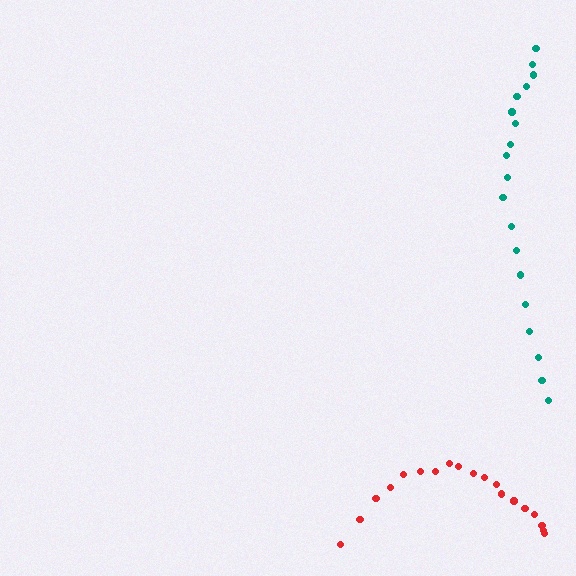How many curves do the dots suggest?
There are 2 distinct paths.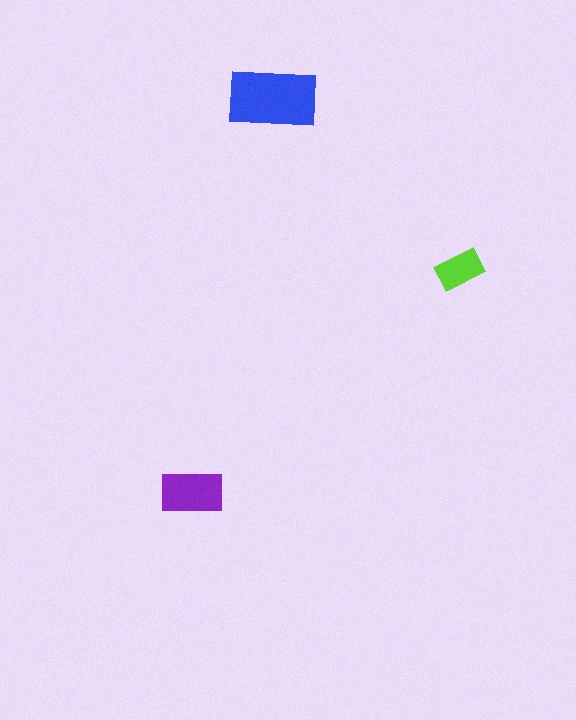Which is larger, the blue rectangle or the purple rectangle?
The blue one.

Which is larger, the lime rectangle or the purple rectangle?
The purple one.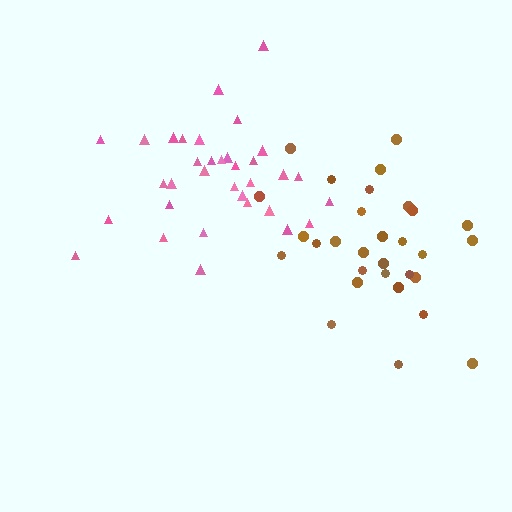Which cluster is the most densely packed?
Pink.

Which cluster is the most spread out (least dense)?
Brown.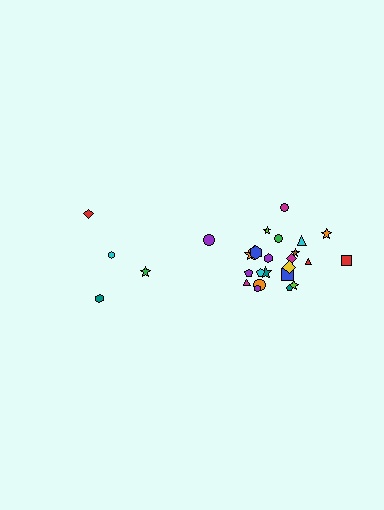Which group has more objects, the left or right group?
The right group.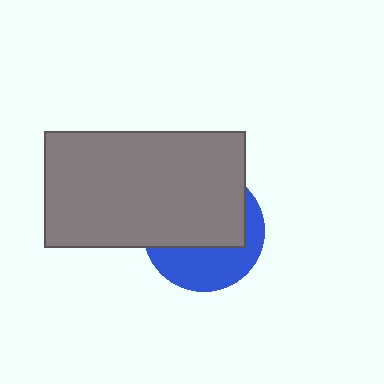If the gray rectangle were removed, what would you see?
You would see the complete blue circle.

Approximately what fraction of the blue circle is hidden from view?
Roughly 59% of the blue circle is hidden behind the gray rectangle.